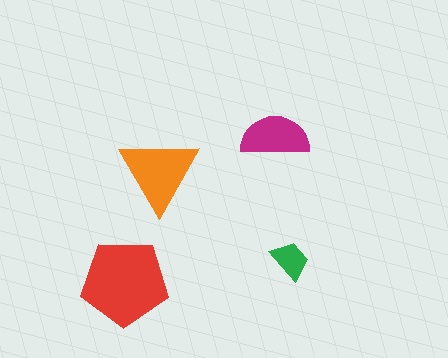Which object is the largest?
The red pentagon.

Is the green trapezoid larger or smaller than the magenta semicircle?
Smaller.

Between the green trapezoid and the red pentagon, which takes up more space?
The red pentagon.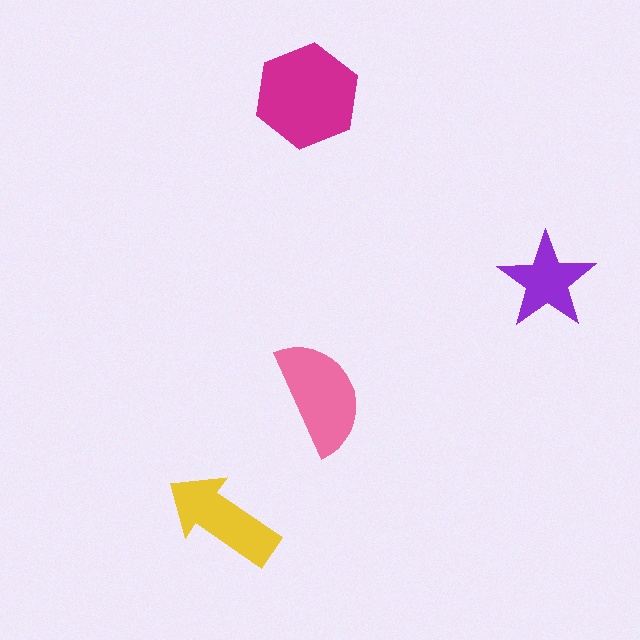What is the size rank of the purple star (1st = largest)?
4th.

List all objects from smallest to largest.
The purple star, the yellow arrow, the pink semicircle, the magenta hexagon.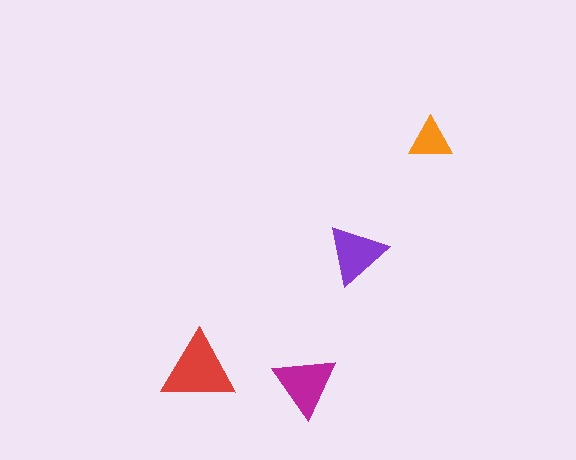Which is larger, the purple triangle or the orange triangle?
The purple one.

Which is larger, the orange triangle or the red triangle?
The red one.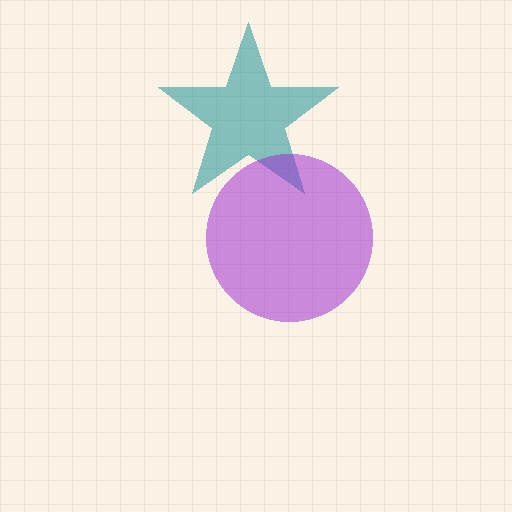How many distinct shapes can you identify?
There are 2 distinct shapes: a teal star, a purple circle.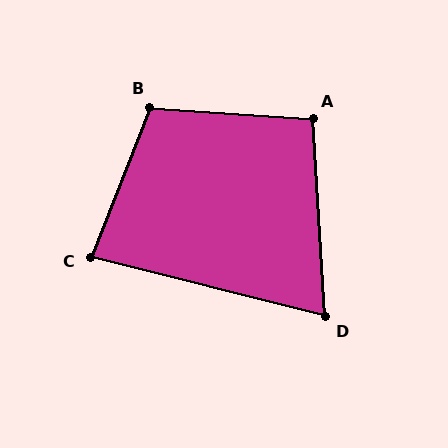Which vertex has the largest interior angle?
B, at approximately 108 degrees.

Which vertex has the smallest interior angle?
D, at approximately 72 degrees.